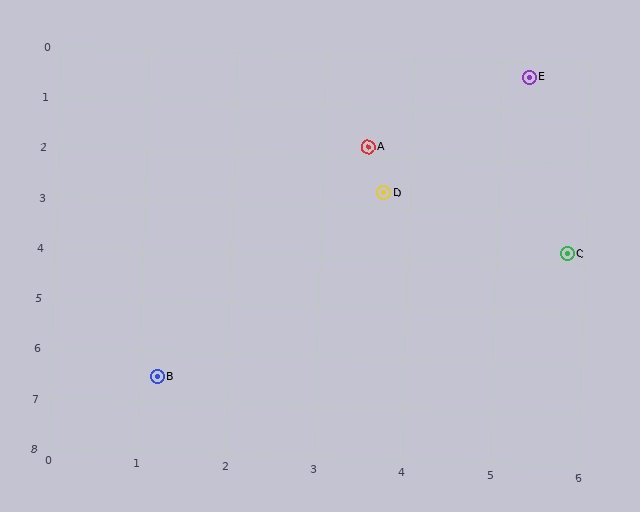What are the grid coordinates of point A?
Point A is at approximately (3.5, 1.8).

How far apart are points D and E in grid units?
Points D and E are about 2.9 grid units apart.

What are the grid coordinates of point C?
Point C is at approximately (5.8, 3.8).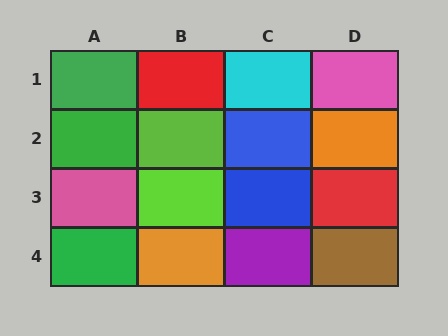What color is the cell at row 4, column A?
Green.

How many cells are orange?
2 cells are orange.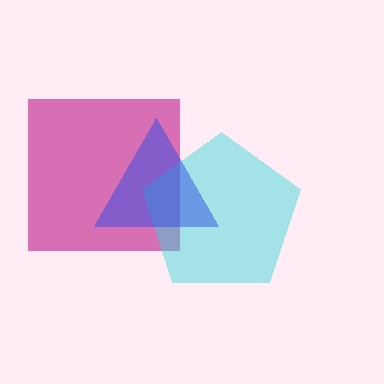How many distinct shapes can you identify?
There are 3 distinct shapes: a magenta square, a cyan pentagon, a blue triangle.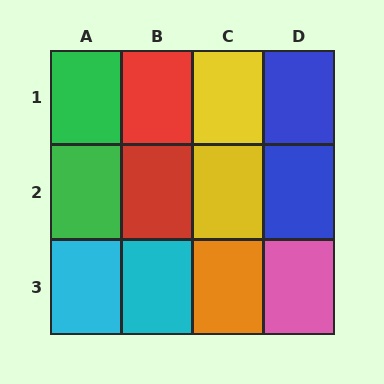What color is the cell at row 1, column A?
Green.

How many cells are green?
2 cells are green.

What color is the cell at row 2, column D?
Blue.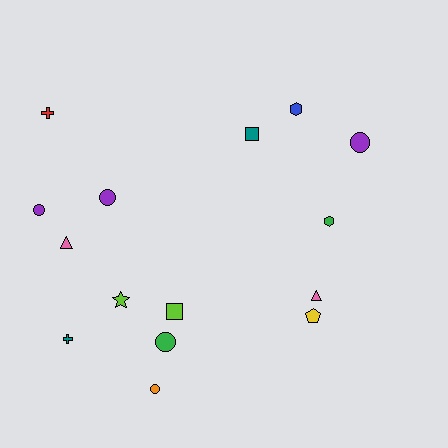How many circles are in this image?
There are 5 circles.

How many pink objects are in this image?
There are 2 pink objects.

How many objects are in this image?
There are 15 objects.